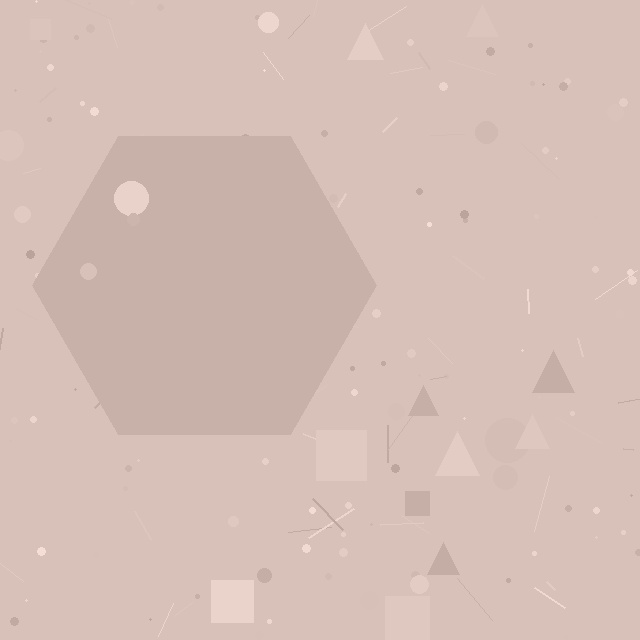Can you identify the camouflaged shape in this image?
The camouflaged shape is a hexagon.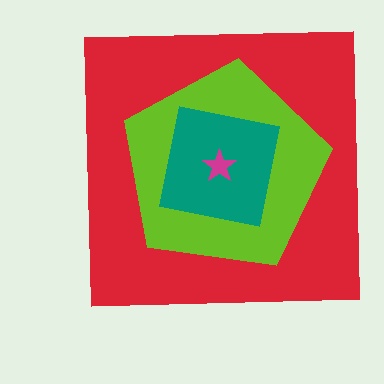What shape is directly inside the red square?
The lime pentagon.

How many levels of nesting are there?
4.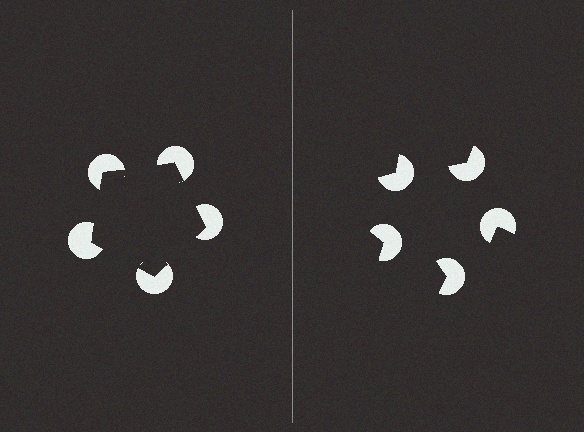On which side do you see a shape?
An illusory pentagon appears on the left side. On the right side the wedge cuts are rotated, so no coherent shape forms.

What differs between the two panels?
The pac-man discs are positioned identically on both sides; only the wedge orientations differ. On the left they align to a pentagon; on the right they are misaligned.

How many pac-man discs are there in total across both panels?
10 — 5 on each side.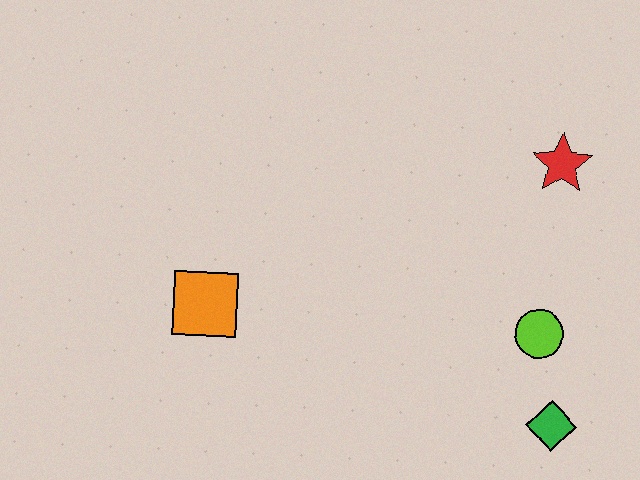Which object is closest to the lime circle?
The green diamond is closest to the lime circle.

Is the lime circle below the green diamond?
No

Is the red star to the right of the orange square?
Yes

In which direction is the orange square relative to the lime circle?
The orange square is to the left of the lime circle.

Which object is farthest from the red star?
The orange square is farthest from the red star.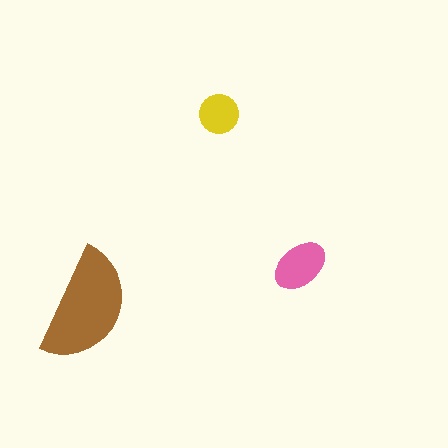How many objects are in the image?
There are 3 objects in the image.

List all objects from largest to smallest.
The brown semicircle, the pink ellipse, the yellow circle.